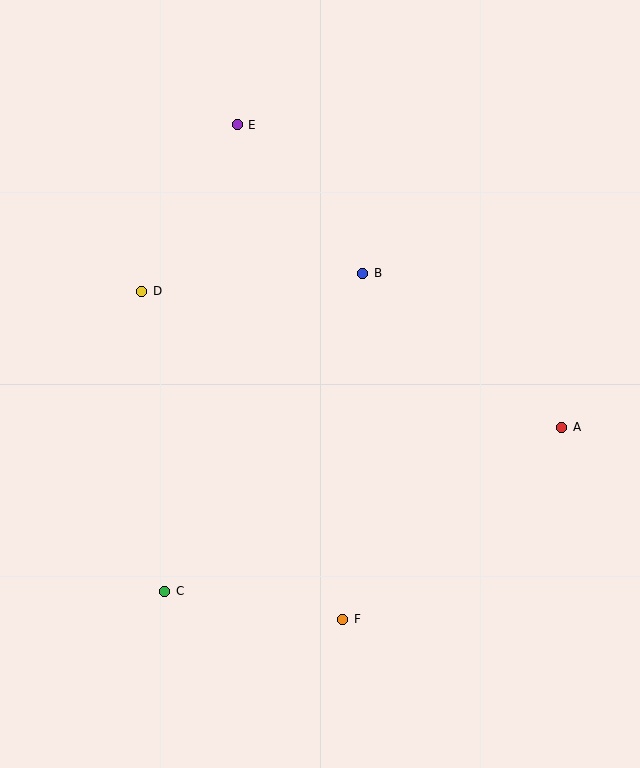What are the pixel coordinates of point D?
Point D is at (142, 291).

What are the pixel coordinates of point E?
Point E is at (237, 125).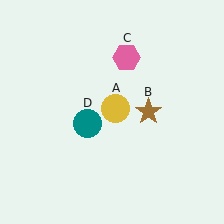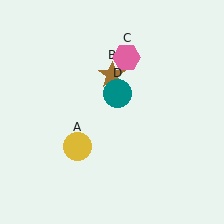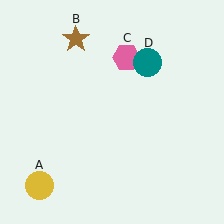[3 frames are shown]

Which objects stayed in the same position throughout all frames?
Pink hexagon (object C) remained stationary.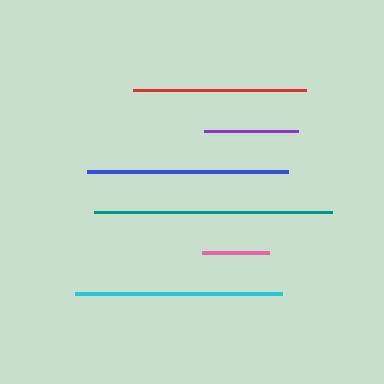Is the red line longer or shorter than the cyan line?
The cyan line is longer than the red line.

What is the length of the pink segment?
The pink segment is approximately 67 pixels long.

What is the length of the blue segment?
The blue segment is approximately 201 pixels long.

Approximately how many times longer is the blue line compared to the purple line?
The blue line is approximately 2.1 times the length of the purple line.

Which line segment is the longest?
The teal line is the longest at approximately 238 pixels.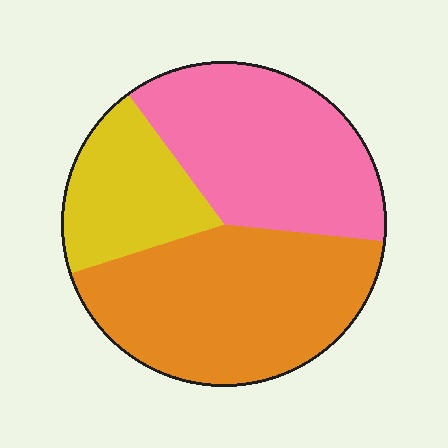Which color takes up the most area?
Orange, at roughly 45%.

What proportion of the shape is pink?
Pink covers about 35% of the shape.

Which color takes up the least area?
Yellow, at roughly 20%.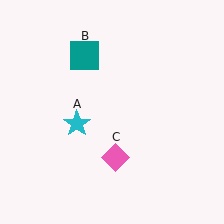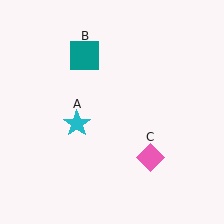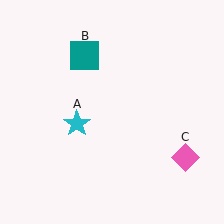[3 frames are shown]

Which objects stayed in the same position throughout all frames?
Cyan star (object A) and teal square (object B) remained stationary.